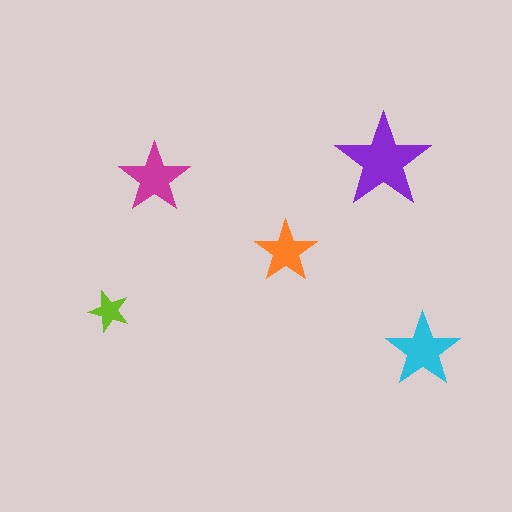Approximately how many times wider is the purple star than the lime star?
About 2.5 times wider.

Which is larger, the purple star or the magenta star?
The purple one.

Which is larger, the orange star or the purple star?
The purple one.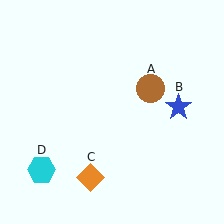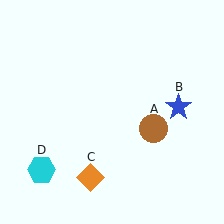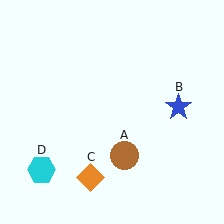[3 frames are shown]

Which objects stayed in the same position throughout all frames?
Blue star (object B) and orange diamond (object C) and cyan hexagon (object D) remained stationary.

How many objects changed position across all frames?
1 object changed position: brown circle (object A).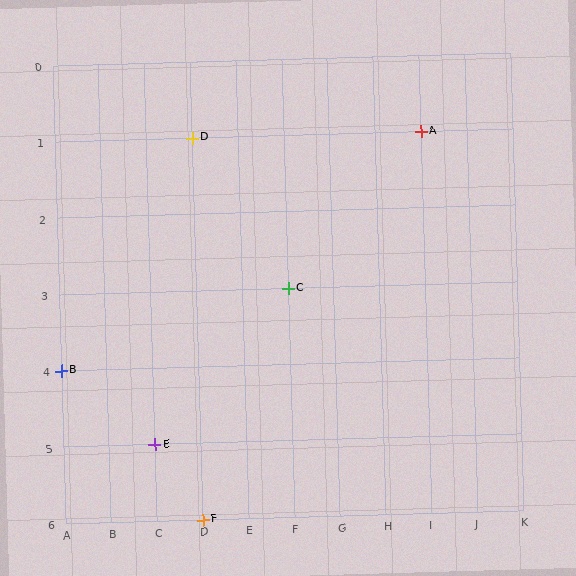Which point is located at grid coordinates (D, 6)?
Point F is at (D, 6).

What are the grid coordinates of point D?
Point D is at grid coordinates (D, 1).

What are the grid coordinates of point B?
Point B is at grid coordinates (A, 4).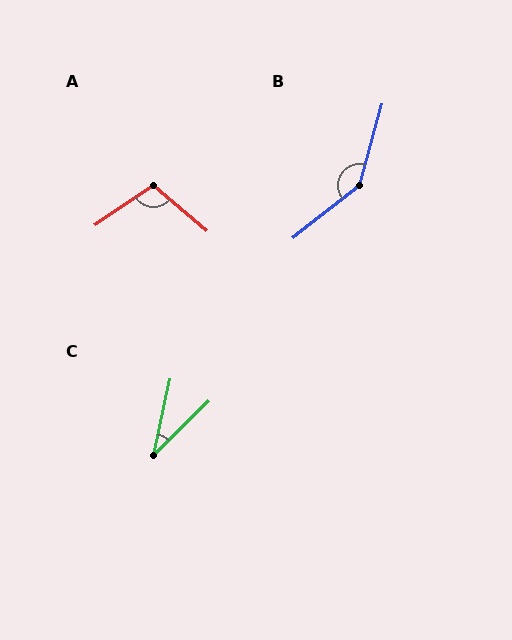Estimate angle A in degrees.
Approximately 106 degrees.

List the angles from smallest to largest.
C (34°), A (106°), B (144°).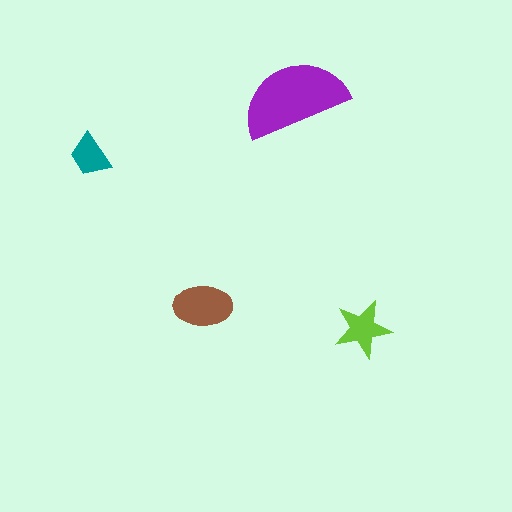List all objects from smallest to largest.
The teal trapezoid, the lime star, the brown ellipse, the purple semicircle.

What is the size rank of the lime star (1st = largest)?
3rd.